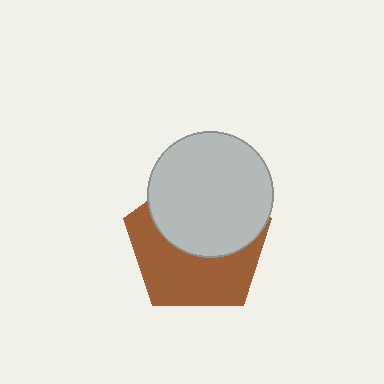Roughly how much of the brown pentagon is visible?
About half of it is visible (roughly 51%).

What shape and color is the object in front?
The object in front is a light gray circle.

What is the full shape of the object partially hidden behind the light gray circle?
The partially hidden object is a brown pentagon.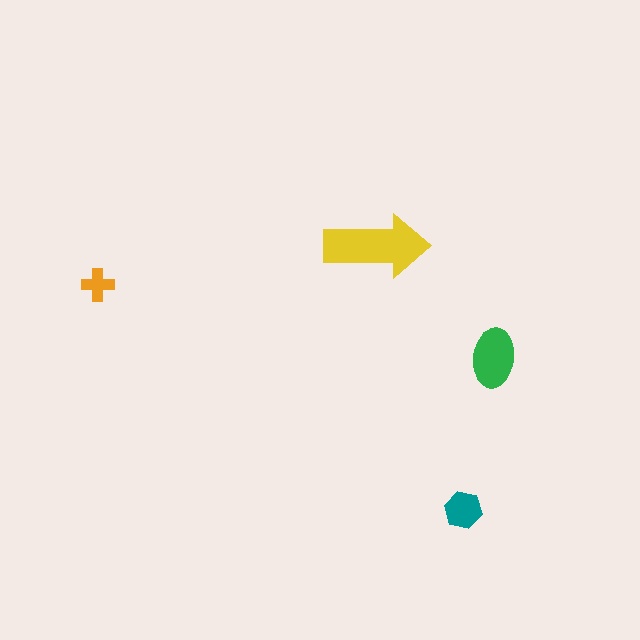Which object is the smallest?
The orange cross.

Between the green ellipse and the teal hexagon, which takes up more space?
The green ellipse.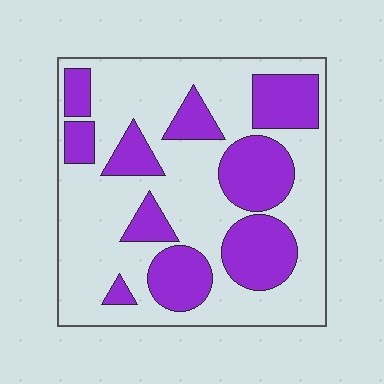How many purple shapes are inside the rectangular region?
10.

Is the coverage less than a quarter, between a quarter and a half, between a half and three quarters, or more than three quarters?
Between a quarter and a half.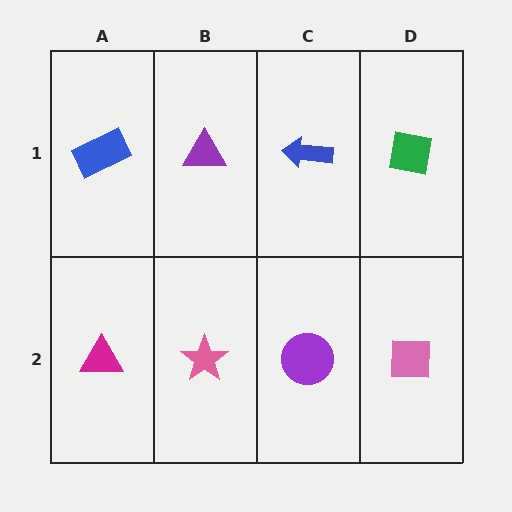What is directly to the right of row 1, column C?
A green square.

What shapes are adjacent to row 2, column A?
A blue rectangle (row 1, column A), a pink star (row 2, column B).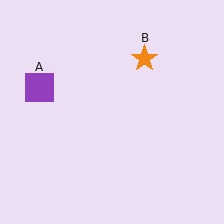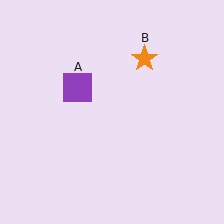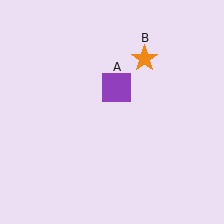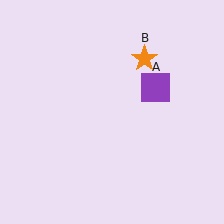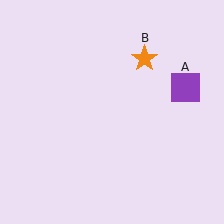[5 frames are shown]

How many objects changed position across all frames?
1 object changed position: purple square (object A).